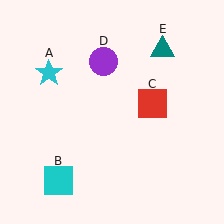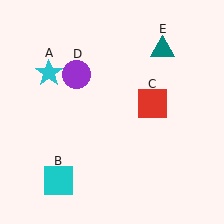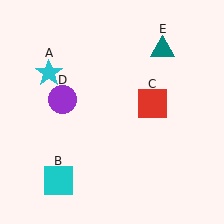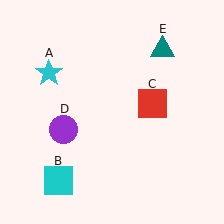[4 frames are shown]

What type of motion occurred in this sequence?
The purple circle (object D) rotated counterclockwise around the center of the scene.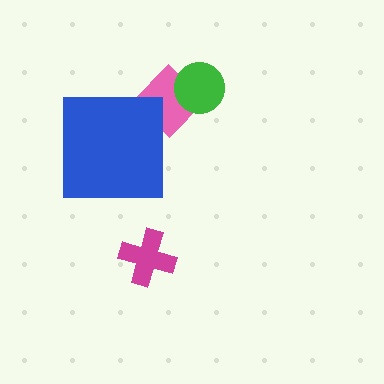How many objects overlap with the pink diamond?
2 objects overlap with the pink diamond.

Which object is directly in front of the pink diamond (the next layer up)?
The green circle is directly in front of the pink diamond.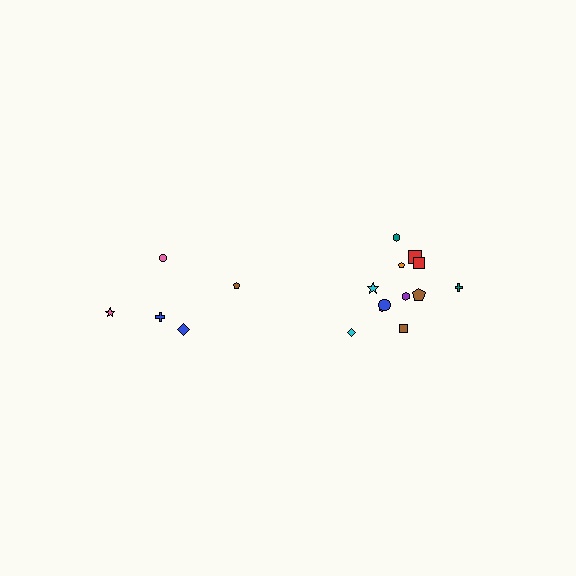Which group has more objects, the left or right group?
The right group.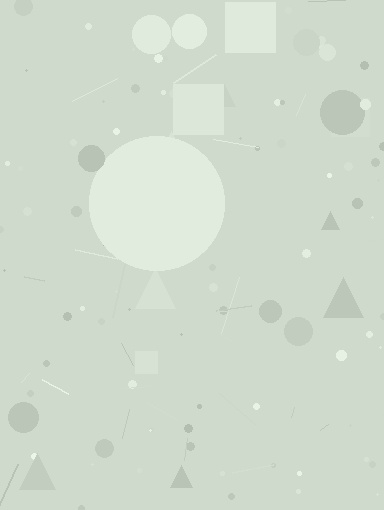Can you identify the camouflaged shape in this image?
The camouflaged shape is a circle.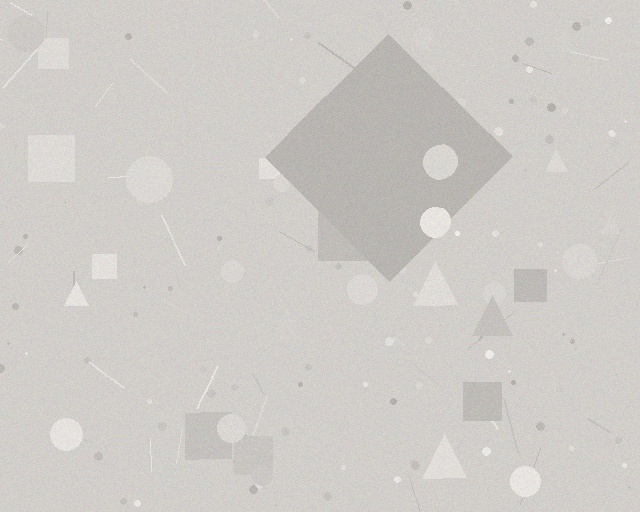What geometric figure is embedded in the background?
A diamond is embedded in the background.